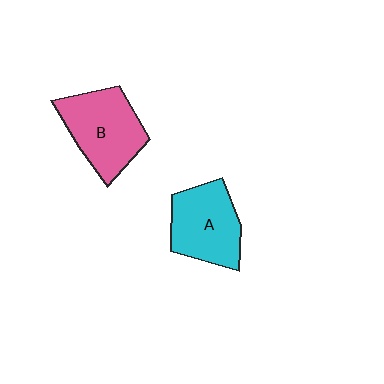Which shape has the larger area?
Shape B (pink).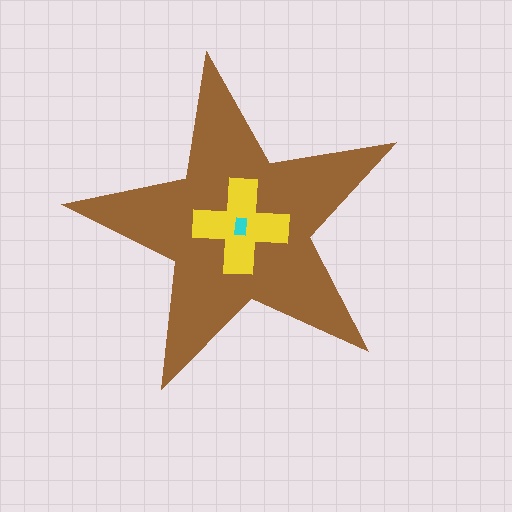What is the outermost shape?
The brown star.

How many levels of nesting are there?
3.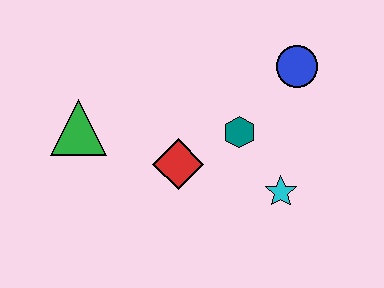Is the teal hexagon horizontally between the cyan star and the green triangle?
Yes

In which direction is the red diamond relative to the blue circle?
The red diamond is to the left of the blue circle.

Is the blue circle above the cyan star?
Yes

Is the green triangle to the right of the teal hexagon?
No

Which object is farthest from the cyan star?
The green triangle is farthest from the cyan star.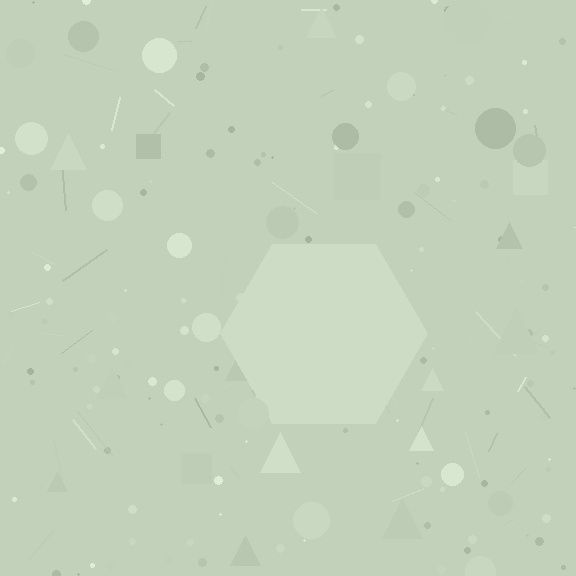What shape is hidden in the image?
A hexagon is hidden in the image.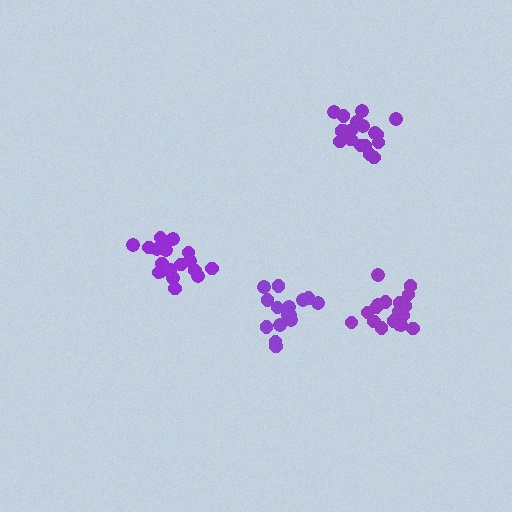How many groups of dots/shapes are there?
There are 4 groups.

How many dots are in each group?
Group 1: 18 dots, Group 2: 16 dots, Group 3: 19 dots, Group 4: 20 dots (73 total).